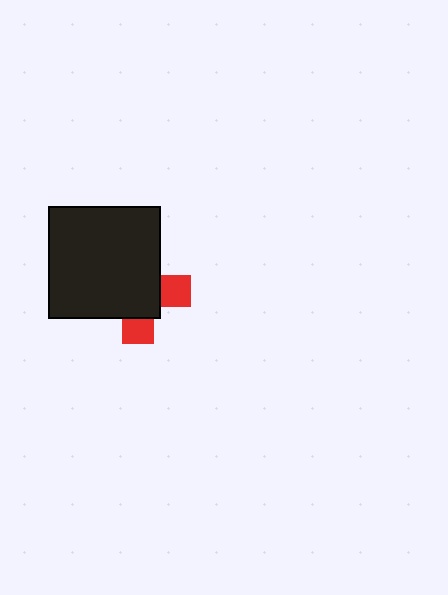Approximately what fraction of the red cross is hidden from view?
Roughly 70% of the red cross is hidden behind the black square.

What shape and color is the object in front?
The object in front is a black square.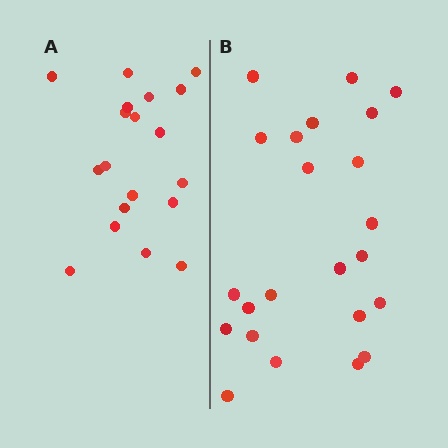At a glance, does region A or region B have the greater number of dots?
Region B (the right region) has more dots.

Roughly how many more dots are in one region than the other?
Region B has about 4 more dots than region A.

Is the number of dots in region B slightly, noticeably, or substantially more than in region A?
Region B has only slightly more — the two regions are fairly close. The ratio is roughly 1.2 to 1.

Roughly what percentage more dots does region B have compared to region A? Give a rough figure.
About 20% more.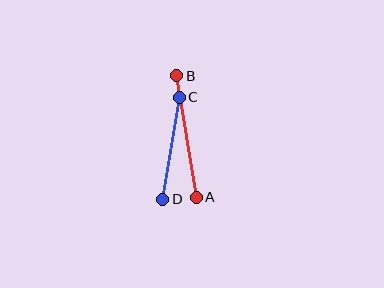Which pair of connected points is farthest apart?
Points A and B are farthest apart.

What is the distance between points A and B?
The distance is approximately 123 pixels.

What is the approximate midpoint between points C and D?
The midpoint is at approximately (171, 148) pixels.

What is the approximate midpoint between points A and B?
The midpoint is at approximately (187, 137) pixels.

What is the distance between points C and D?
The distance is approximately 103 pixels.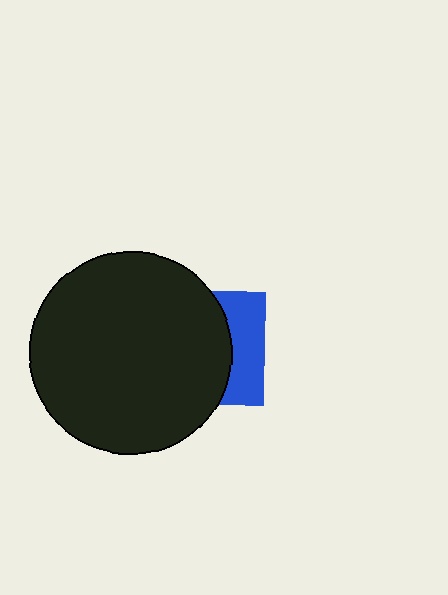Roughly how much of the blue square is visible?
A small part of it is visible (roughly 33%).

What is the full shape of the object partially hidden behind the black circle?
The partially hidden object is a blue square.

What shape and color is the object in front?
The object in front is a black circle.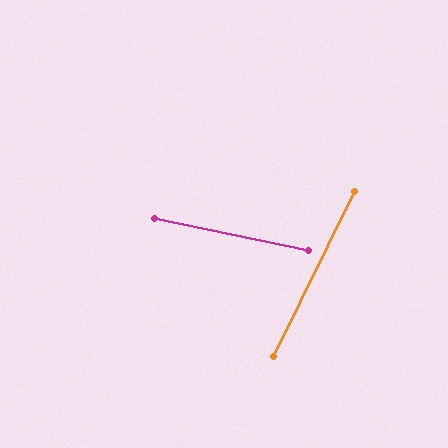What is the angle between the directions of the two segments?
Approximately 76 degrees.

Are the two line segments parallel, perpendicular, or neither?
Neither parallel nor perpendicular — they differ by about 76°.